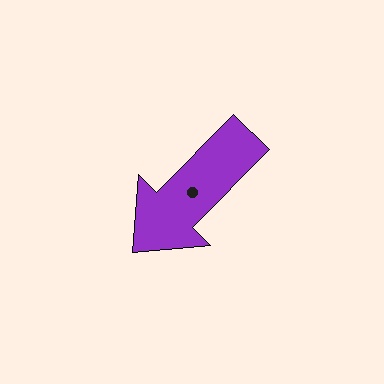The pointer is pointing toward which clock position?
Roughly 7 o'clock.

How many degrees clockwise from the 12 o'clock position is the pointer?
Approximately 225 degrees.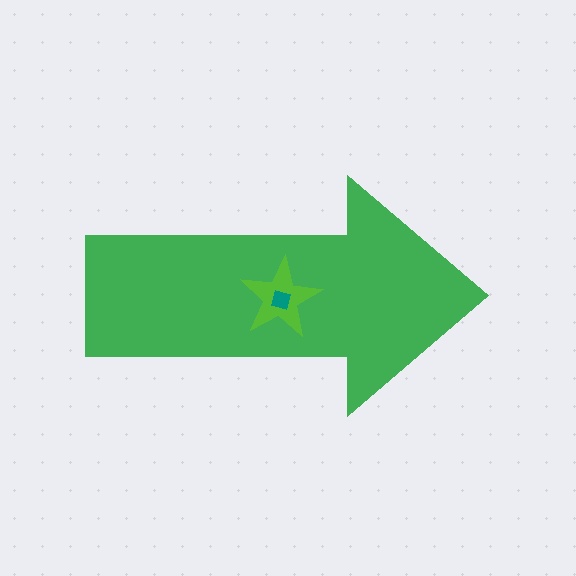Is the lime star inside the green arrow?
Yes.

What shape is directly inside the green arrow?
The lime star.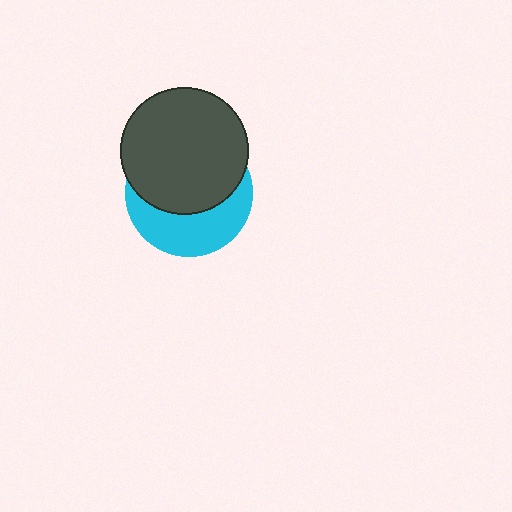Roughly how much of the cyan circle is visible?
A small part of it is visible (roughly 41%).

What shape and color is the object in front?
The object in front is a dark gray circle.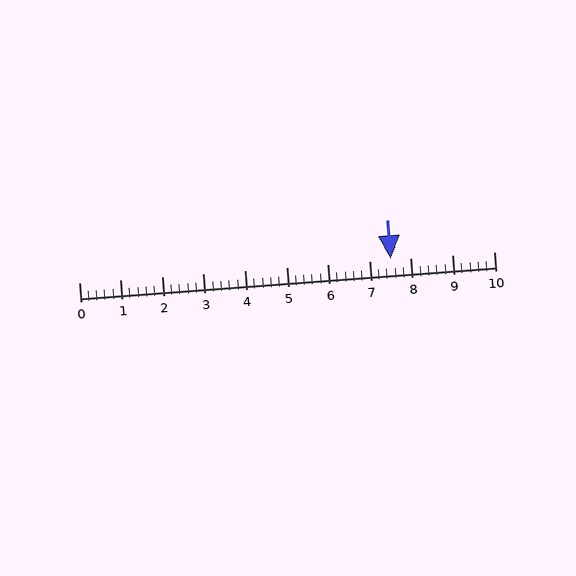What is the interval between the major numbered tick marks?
The major tick marks are spaced 1 units apart.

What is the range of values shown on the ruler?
The ruler shows values from 0 to 10.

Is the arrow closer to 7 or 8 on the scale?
The arrow is closer to 8.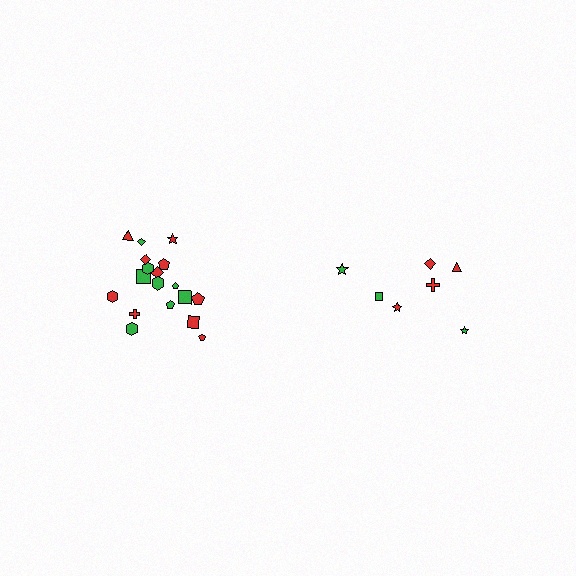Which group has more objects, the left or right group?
The left group.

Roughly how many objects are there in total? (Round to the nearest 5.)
Roughly 25 objects in total.